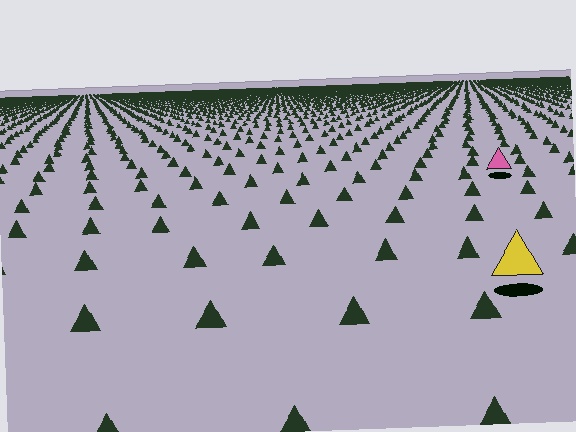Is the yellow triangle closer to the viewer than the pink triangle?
Yes. The yellow triangle is closer — you can tell from the texture gradient: the ground texture is coarser near it.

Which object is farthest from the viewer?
The pink triangle is farthest from the viewer. It appears smaller and the ground texture around it is denser.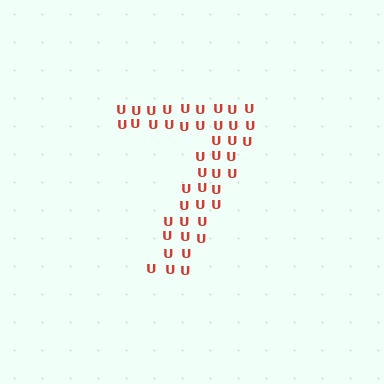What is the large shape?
The large shape is the digit 7.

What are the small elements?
The small elements are letter U's.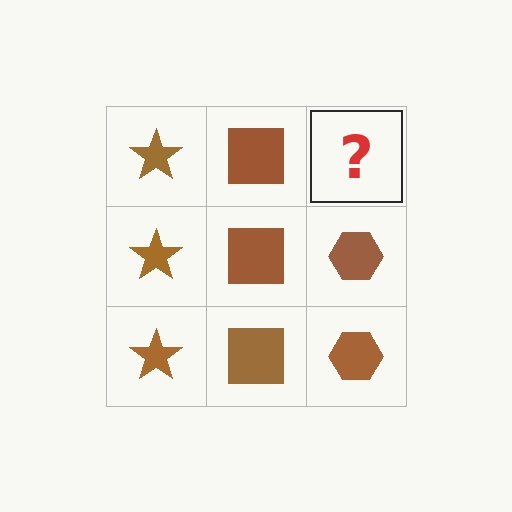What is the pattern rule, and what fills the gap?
The rule is that each column has a consistent shape. The gap should be filled with a brown hexagon.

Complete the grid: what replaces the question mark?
The question mark should be replaced with a brown hexagon.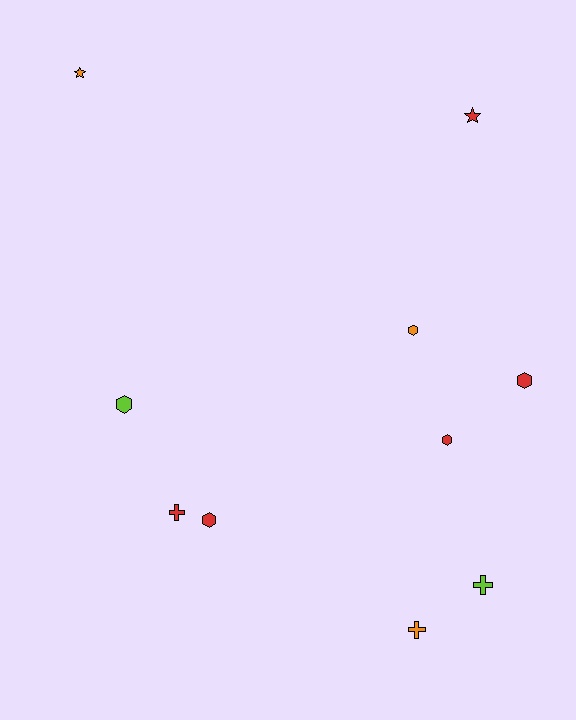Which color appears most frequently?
Red, with 5 objects.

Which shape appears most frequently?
Hexagon, with 5 objects.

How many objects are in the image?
There are 10 objects.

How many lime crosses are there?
There is 1 lime cross.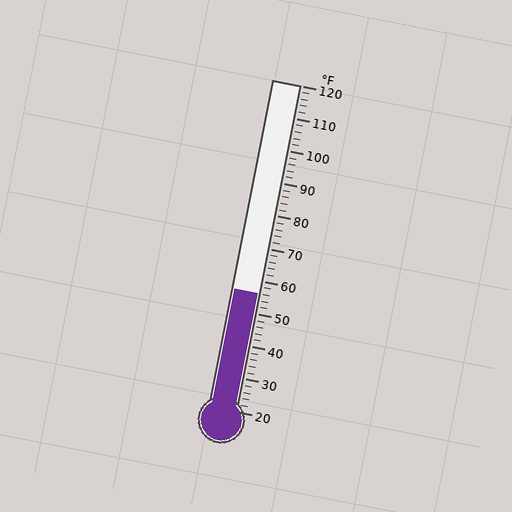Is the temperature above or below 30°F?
The temperature is above 30°F.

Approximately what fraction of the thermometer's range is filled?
The thermometer is filled to approximately 35% of its range.